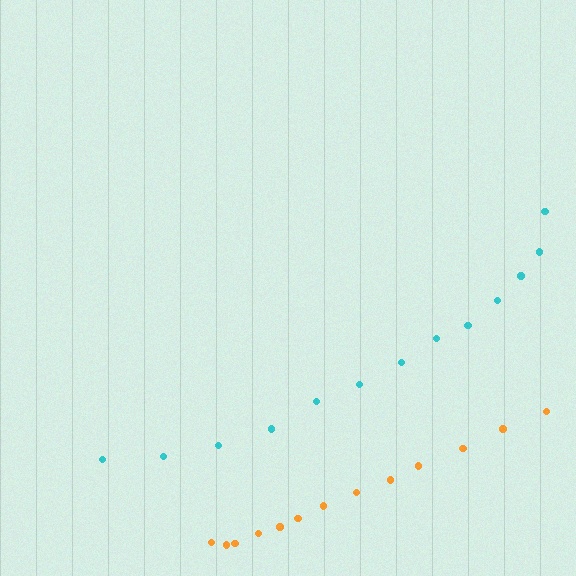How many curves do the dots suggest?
There are 2 distinct paths.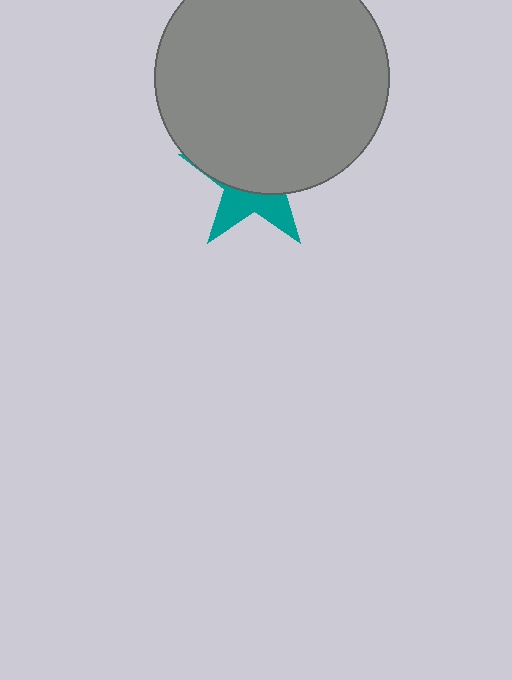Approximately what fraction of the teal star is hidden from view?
Roughly 65% of the teal star is hidden behind the gray circle.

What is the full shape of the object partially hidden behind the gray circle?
The partially hidden object is a teal star.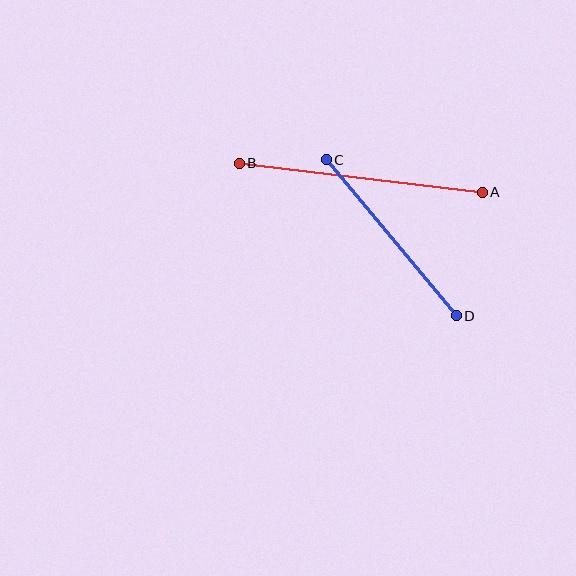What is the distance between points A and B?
The distance is approximately 245 pixels.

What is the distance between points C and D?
The distance is approximately 203 pixels.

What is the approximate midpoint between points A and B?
The midpoint is at approximately (361, 178) pixels.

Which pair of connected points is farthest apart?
Points A and B are farthest apart.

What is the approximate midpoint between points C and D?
The midpoint is at approximately (391, 238) pixels.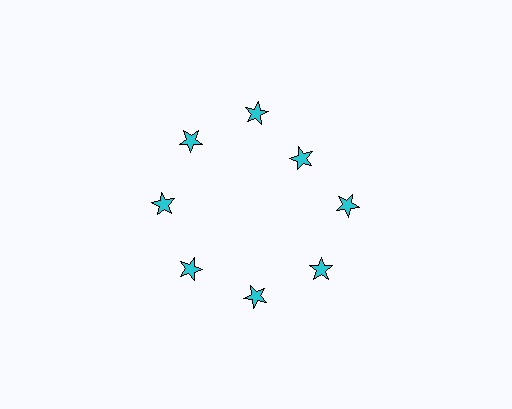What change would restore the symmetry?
The symmetry would be restored by moving it outward, back onto the ring so that all 8 stars sit at equal angles and equal distance from the center.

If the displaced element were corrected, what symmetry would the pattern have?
It would have 8-fold rotational symmetry — the pattern would map onto itself every 45 degrees.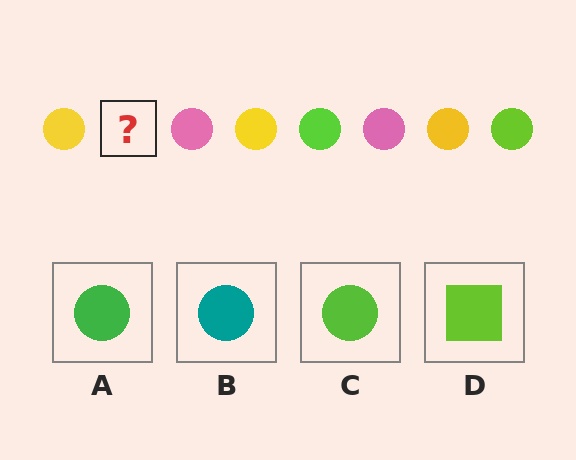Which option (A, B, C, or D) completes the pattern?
C.